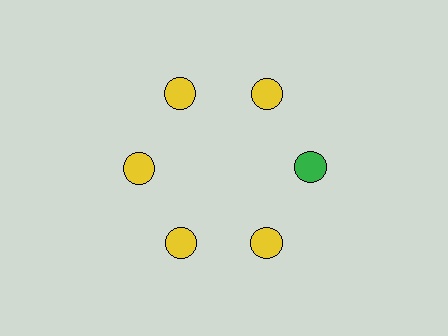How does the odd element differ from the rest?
It has a different color: green instead of yellow.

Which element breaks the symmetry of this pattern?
The green circle at roughly the 3 o'clock position breaks the symmetry. All other shapes are yellow circles.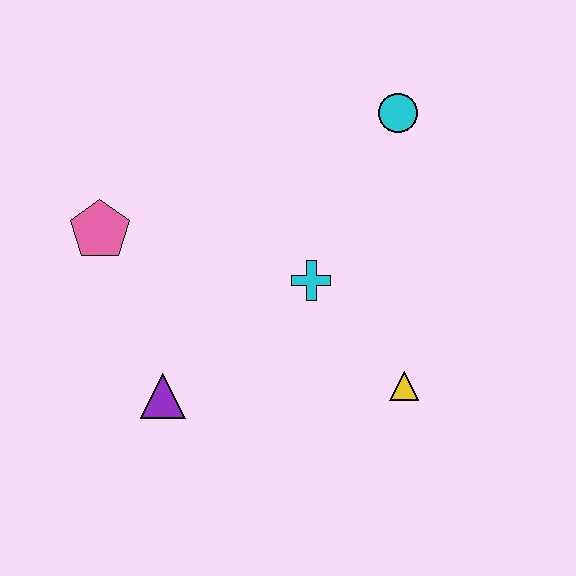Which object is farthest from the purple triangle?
The cyan circle is farthest from the purple triangle.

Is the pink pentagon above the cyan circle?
No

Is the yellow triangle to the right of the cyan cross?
Yes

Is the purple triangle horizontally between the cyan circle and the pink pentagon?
Yes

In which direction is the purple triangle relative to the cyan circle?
The purple triangle is below the cyan circle.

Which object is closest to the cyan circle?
The cyan cross is closest to the cyan circle.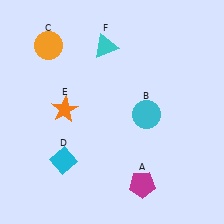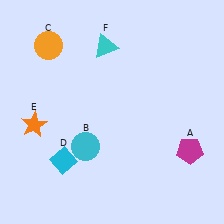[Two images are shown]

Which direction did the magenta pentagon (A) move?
The magenta pentagon (A) moved right.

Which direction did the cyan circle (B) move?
The cyan circle (B) moved left.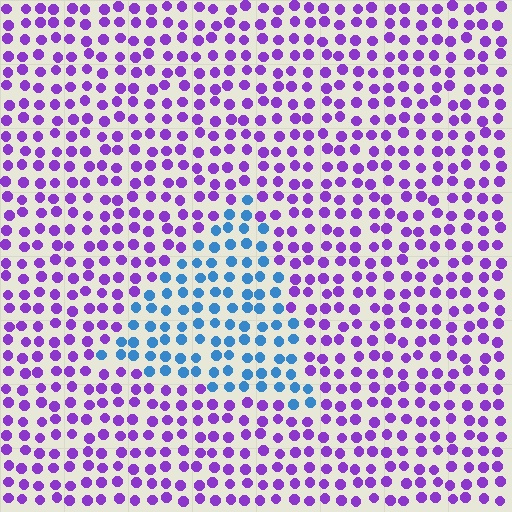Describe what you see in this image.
The image is filled with small purple elements in a uniform arrangement. A triangle-shaped region is visible where the elements are tinted to a slightly different hue, forming a subtle color boundary.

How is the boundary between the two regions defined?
The boundary is defined purely by a slight shift in hue (about 68 degrees). Spacing, size, and orientation are identical on both sides.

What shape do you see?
I see a triangle.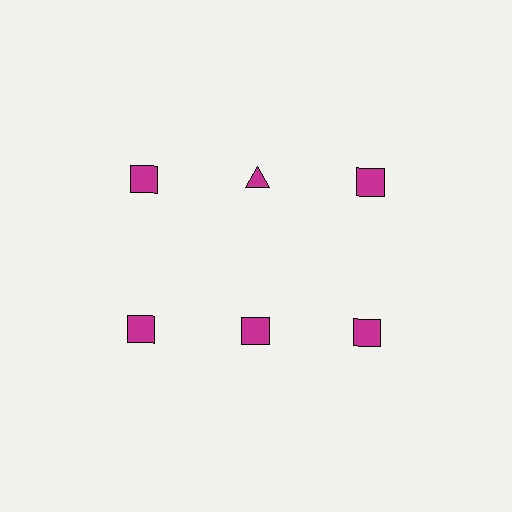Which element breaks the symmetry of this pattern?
The magenta triangle in the top row, second from left column breaks the symmetry. All other shapes are magenta squares.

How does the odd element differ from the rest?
It has a different shape: triangle instead of square.